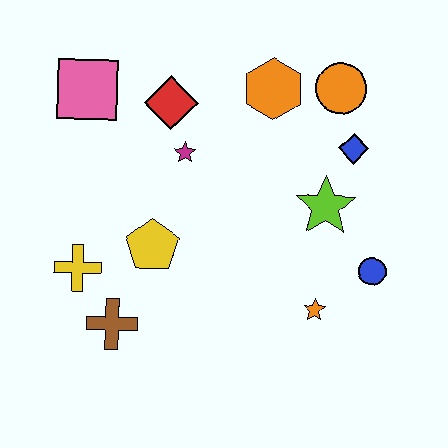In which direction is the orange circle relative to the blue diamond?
The orange circle is above the blue diamond.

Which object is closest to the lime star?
The blue diamond is closest to the lime star.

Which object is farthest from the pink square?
The blue circle is farthest from the pink square.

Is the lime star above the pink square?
No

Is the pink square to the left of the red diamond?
Yes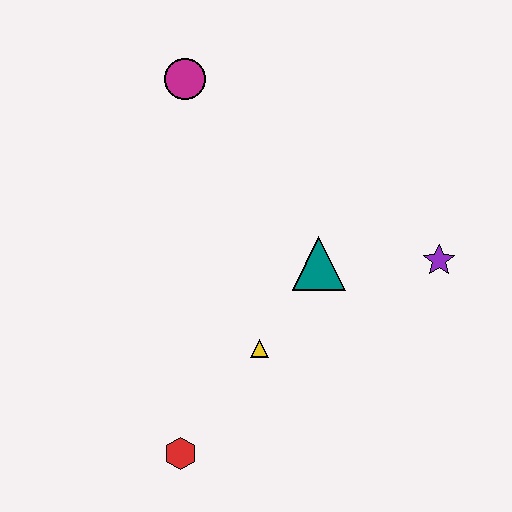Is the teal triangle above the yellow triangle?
Yes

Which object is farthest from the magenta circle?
The red hexagon is farthest from the magenta circle.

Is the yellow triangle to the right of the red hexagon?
Yes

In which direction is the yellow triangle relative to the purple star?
The yellow triangle is to the left of the purple star.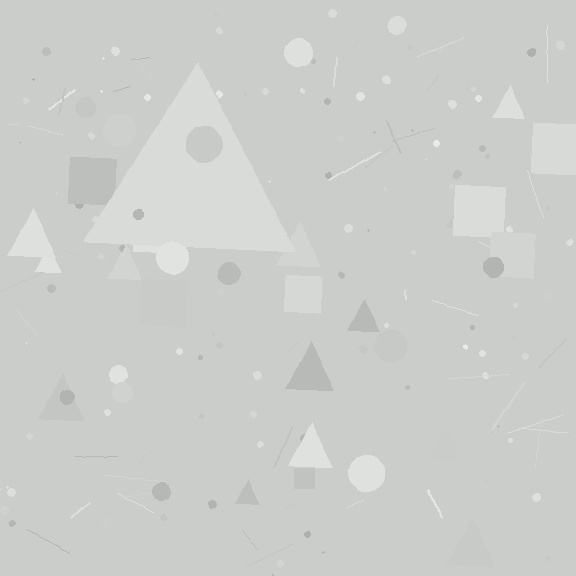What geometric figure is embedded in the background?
A triangle is embedded in the background.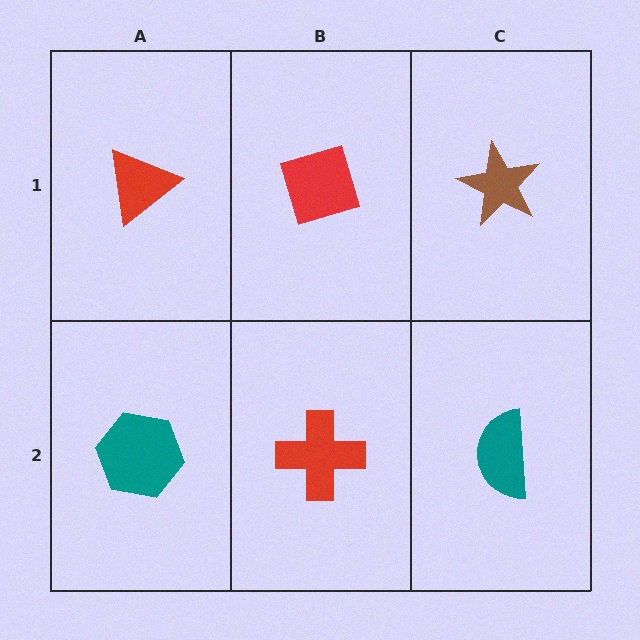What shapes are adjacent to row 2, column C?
A brown star (row 1, column C), a red cross (row 2, column B).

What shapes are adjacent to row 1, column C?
A teal semicircle (row 2, column C), a red diamond (row 1, column B).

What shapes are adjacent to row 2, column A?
A red triangle (row 1, column A), a red cross (row 2, column B).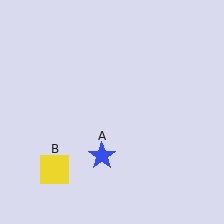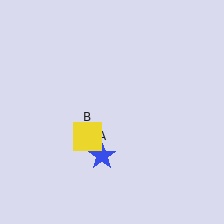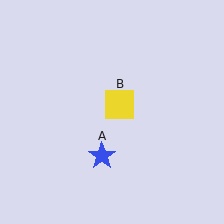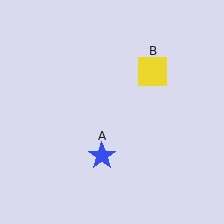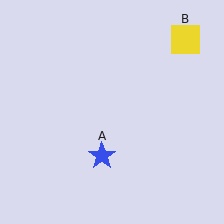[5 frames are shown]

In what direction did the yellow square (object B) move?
The yellow square (object B) moved up and to the right.